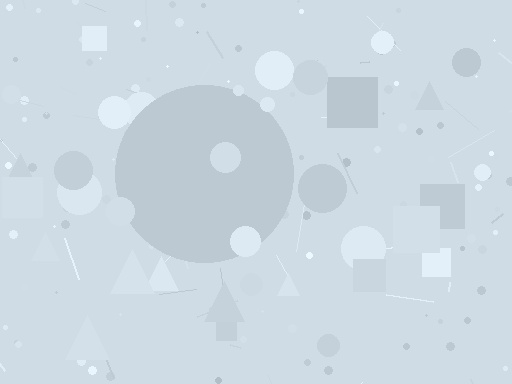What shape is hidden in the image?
A circle is hidden in the image.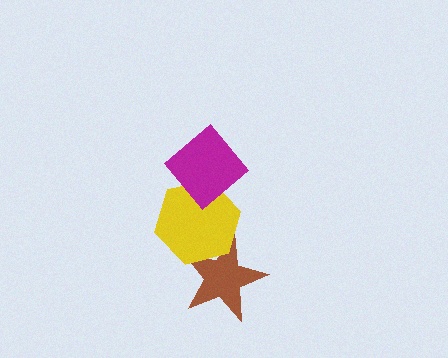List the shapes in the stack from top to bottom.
From top to bottom: the magenta diamond, the yellow hexagon, the brown star.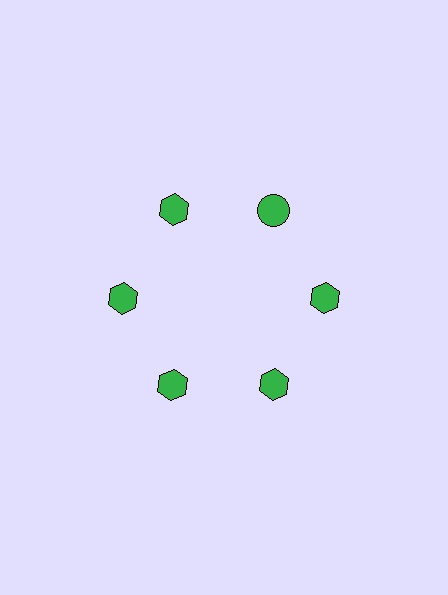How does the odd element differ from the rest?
It has a different shape: circle instead of hexagon.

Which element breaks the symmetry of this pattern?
The green circle at roughly the 1 o'clock position breaks the symmetry. All other shapes are green hexagons.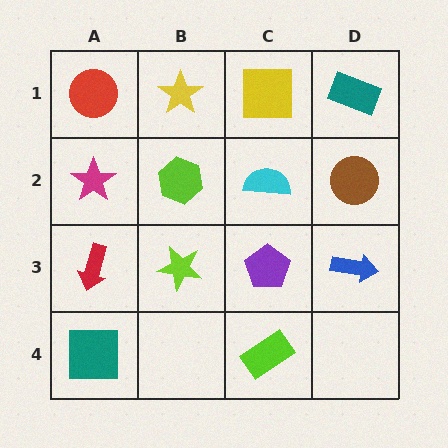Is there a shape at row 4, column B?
No, that cell is empty.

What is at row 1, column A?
A red circle.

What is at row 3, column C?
A purple pentagon.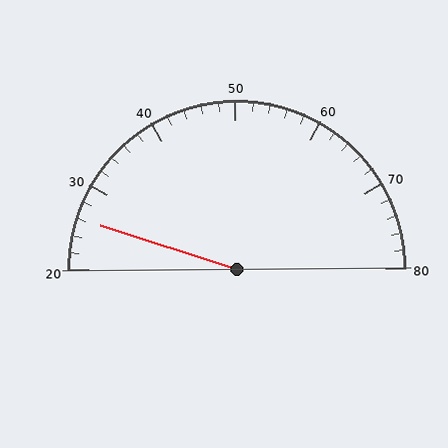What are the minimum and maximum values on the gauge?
The gauge ranges from 20 to 80.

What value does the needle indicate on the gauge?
The needle indicates approximately 26.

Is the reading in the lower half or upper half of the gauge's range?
The reading is in the lower half of the range (20 to 80).